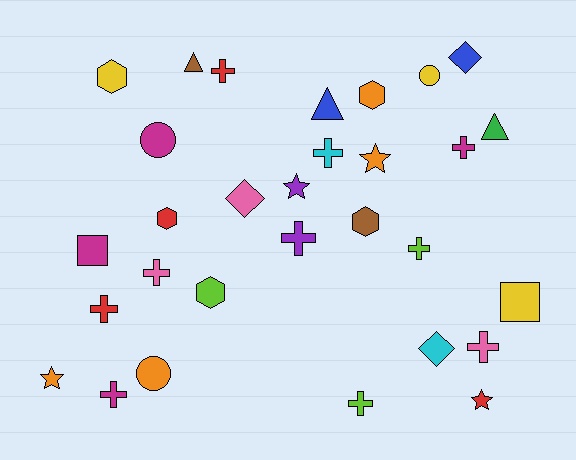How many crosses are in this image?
There are 10 crosses.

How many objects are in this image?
There are 30 objects.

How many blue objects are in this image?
There are 2 blue objects.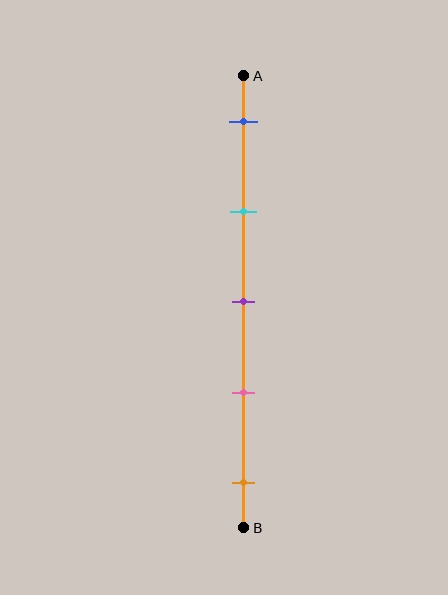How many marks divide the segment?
There are 5 marks dividing the segment.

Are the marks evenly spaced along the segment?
Yes, the marks are approximately evenly spaced.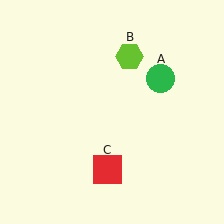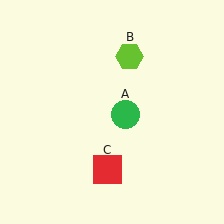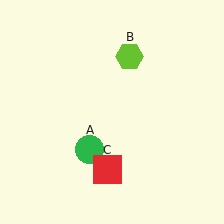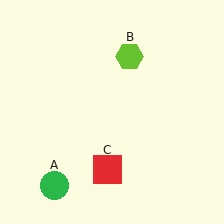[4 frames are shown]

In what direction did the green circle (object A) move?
The green circle (object A) moved down and to the left.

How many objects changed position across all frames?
1 object changed position: green circle (object A).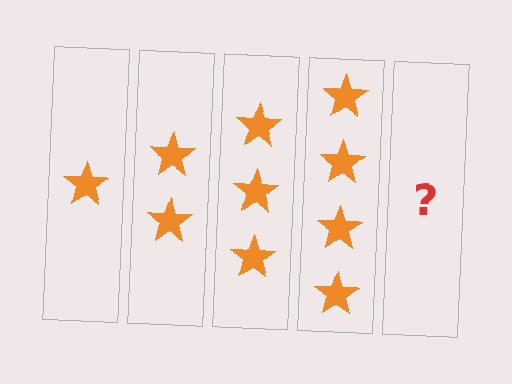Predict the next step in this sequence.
The next step is 5 stars.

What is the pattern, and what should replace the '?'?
The pattern is that each step adds one more star. The '?' should be 5 stars.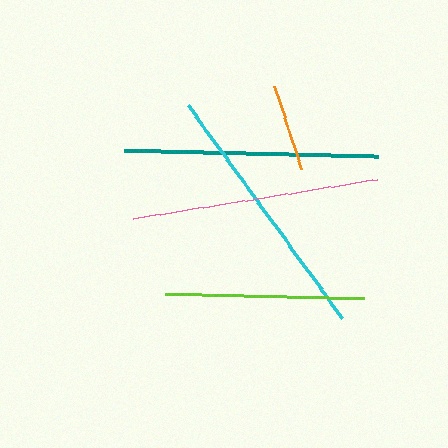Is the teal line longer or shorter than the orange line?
The teal line is longer than the orange line.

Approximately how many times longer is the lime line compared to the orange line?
The lime line is approximately 2.3 times the length of the orange line.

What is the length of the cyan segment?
The cyan segment is approximately 263 pixels long.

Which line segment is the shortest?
The orange line is the shortest at approximately 86 pixels.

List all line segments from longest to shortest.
From longest to shortest: cyan, teal, pink, lime, orange.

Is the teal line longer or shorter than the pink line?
The teal line is longer than the pink line.